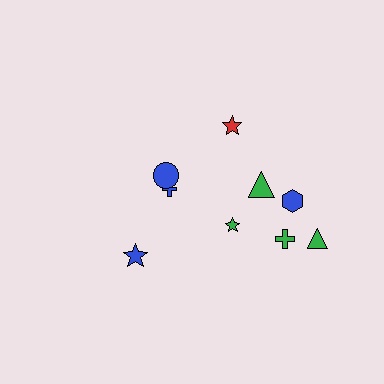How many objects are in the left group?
There are 3 objects.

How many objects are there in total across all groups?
There are 9 objects.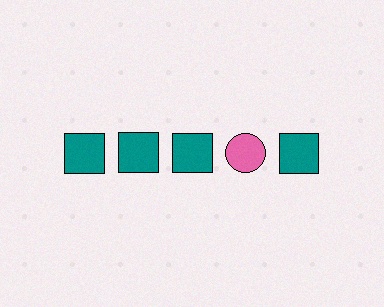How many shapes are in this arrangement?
There are 5 shapes arranged in a grid pattern.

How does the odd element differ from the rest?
It differs in both color (pink instead of teal) and shape (circle instead of square).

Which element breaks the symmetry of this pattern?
The pink circle in the top row, second from right column breaks the symmetry. All other shapes are teal squares.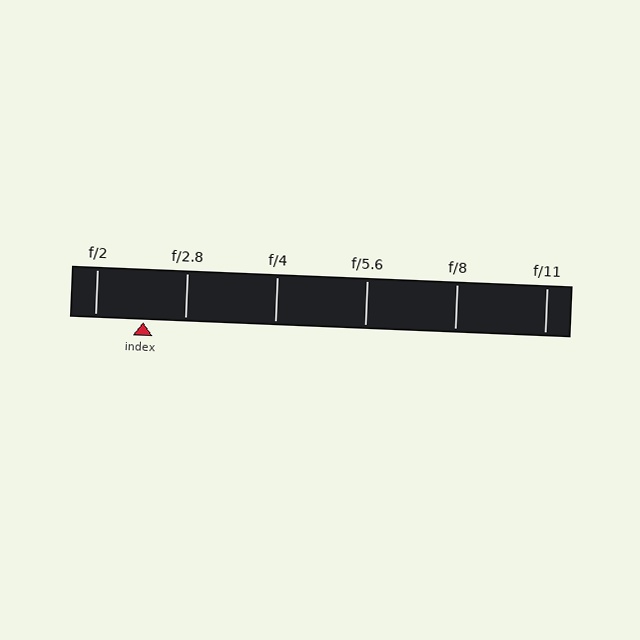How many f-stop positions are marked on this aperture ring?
There are 6 f-stop positions marked.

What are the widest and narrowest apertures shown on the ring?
The widest aperture shown is f/2 and the narrowest is f/11.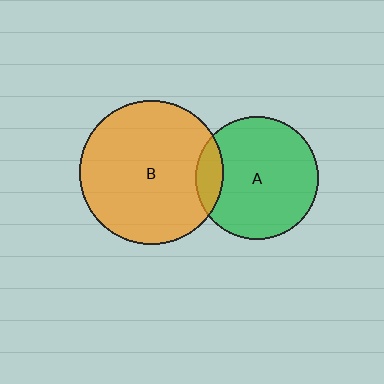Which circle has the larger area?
Circle B (orange).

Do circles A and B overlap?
Yes.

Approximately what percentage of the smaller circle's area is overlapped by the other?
Approximately 15%.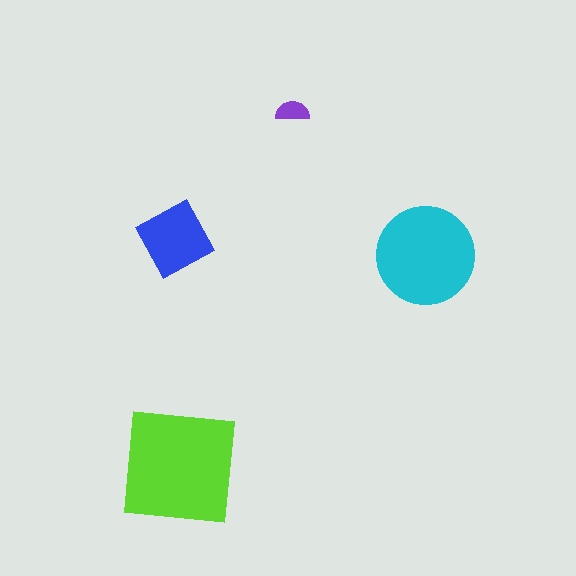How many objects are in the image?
There are 4 objects in the image.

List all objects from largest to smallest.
The lime square, the cyan circle, the blue diamond, the purple semicircle.